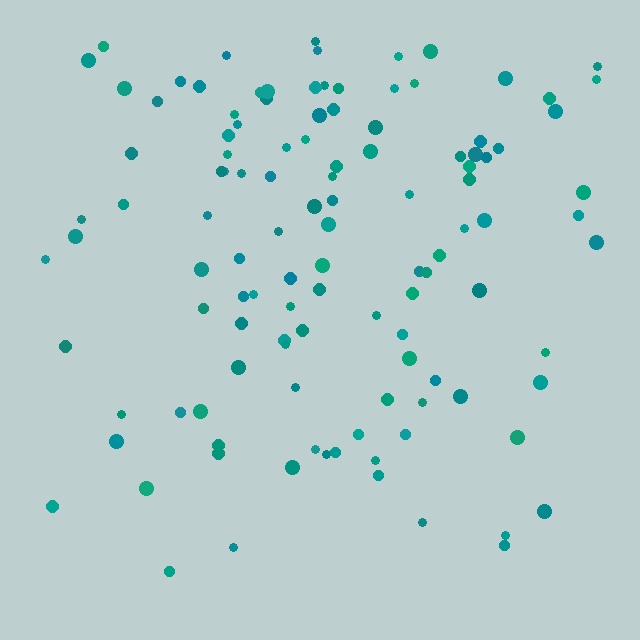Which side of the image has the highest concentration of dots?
The top.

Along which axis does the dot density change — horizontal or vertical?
Vertical.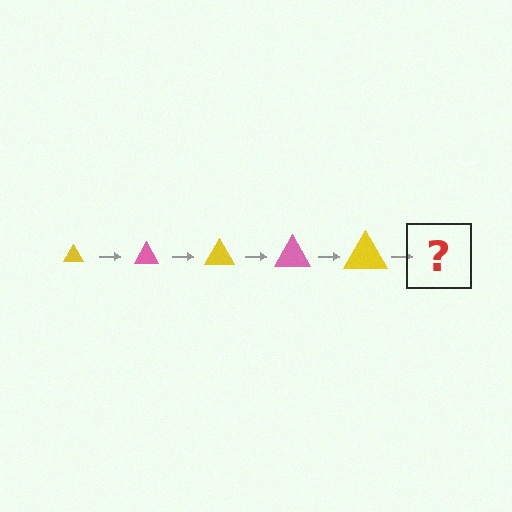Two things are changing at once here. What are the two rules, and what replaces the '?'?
The two rules are that the triangle grows larger each step and the color cycles through yellow and pink. The '?' should be a pink triangle, larger than the previous one.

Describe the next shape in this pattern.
It should be a pink triangle, larger than the previous one.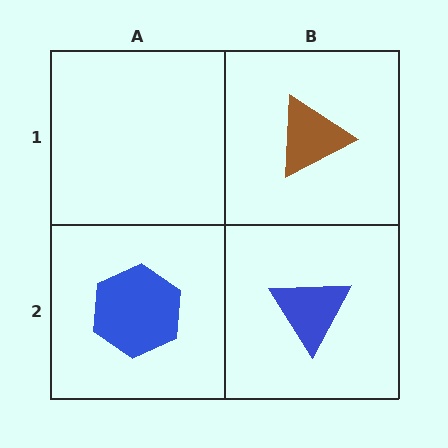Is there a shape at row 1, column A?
No, that cell is empty.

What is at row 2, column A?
A blue hexagon.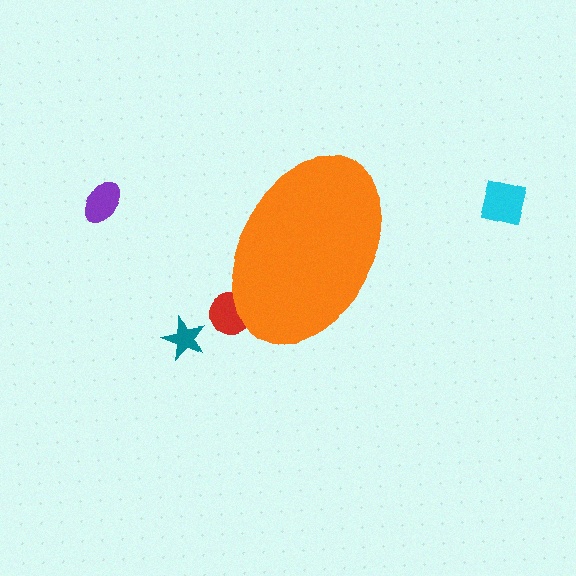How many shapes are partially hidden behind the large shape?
1 shape is partially hidden.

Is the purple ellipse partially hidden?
No, the purple ellipse is fully visible.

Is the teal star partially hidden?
No, the teal star is fully visible.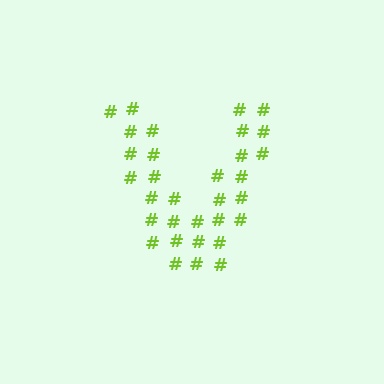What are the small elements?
The small elements are hash symbols.